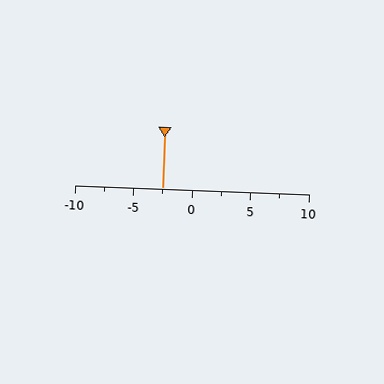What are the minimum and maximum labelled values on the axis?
The axis runs from -10 to 10.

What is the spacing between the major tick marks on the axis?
The major ticks are spaced 5 apart.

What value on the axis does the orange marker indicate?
The marker indicates approximately -2.5.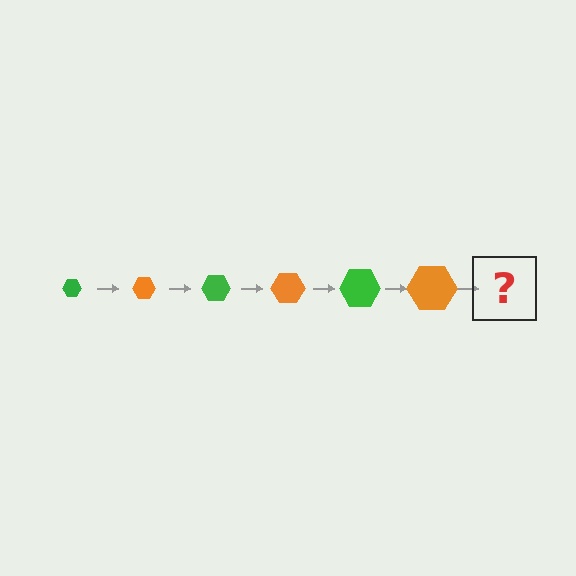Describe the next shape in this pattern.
It should be a green hexagon, larger than the previous one.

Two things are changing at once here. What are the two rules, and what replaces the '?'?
The two rules are that the hexagon grows larger each step and the color cycles through green and orange. The '?' should be a green hexagon, larger than the previous one.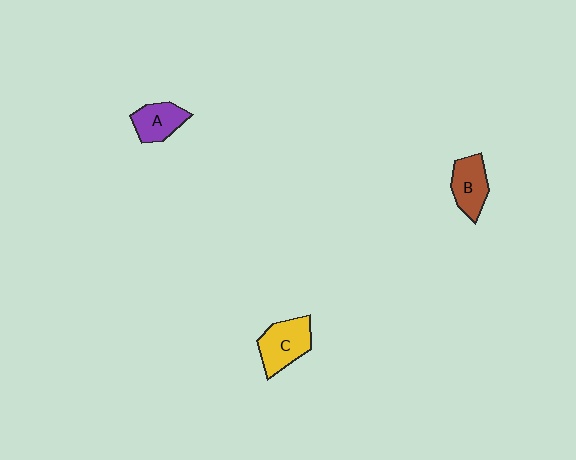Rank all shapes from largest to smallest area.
From largest to smallest: C (yellow), B (brown), A (purple).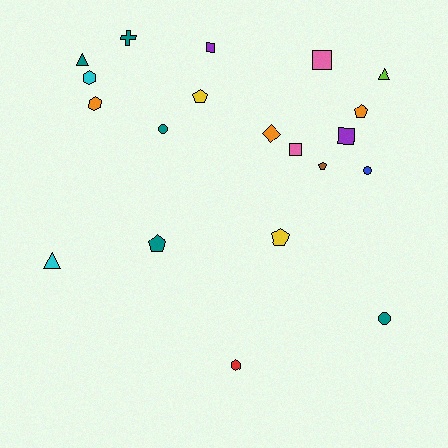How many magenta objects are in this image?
There are no magenta objects.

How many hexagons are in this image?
There are 3 hexagons.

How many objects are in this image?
There are 20 objects.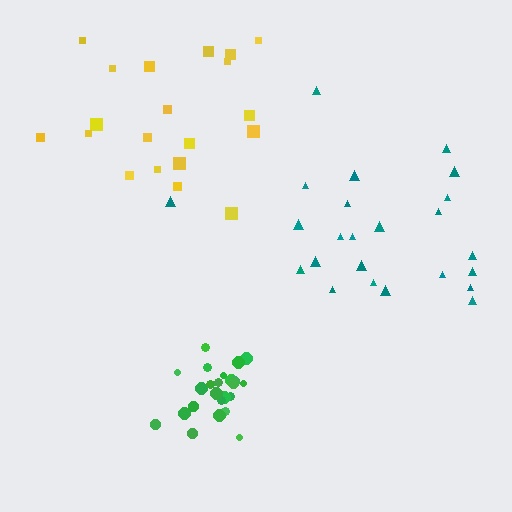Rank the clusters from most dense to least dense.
green, teal, yellow.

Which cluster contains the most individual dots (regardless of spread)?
Teal (24).